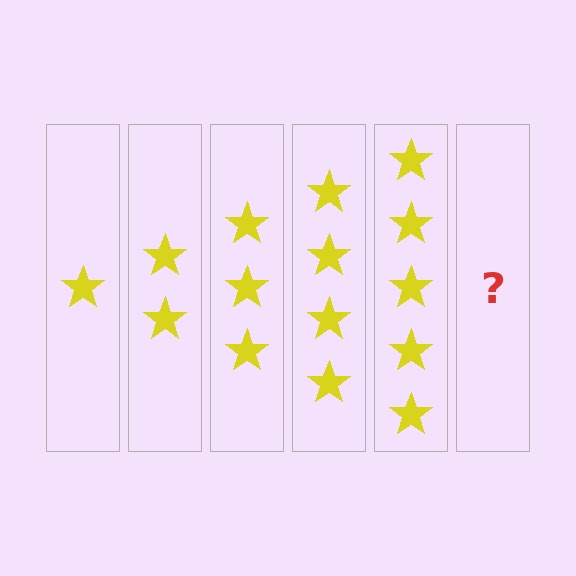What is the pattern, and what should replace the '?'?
The pattern is that each step adds one more star. The '?' should be 6 stars.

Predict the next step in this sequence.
The next step is 6 stars.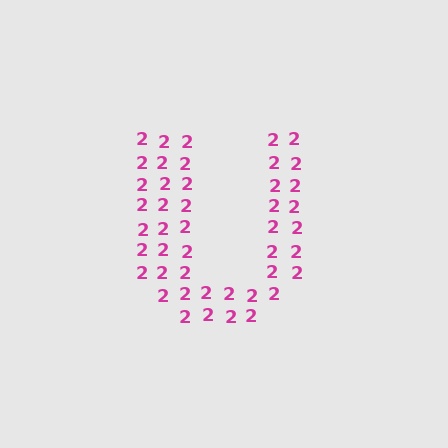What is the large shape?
The large shape is the letter U.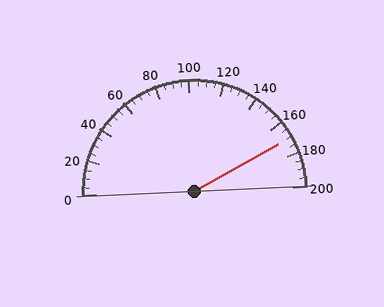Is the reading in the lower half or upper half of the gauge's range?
The reading is in the upper half of the range (0 to 200).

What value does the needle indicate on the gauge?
The needle indicates approximately 170.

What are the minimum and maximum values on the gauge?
The gauge ranges from 0 to 200.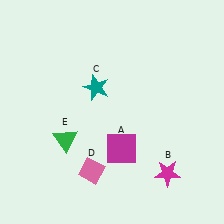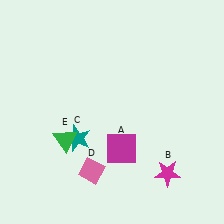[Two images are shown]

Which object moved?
The teal star (C) moved down.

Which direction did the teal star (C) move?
The teal star (C) moved down.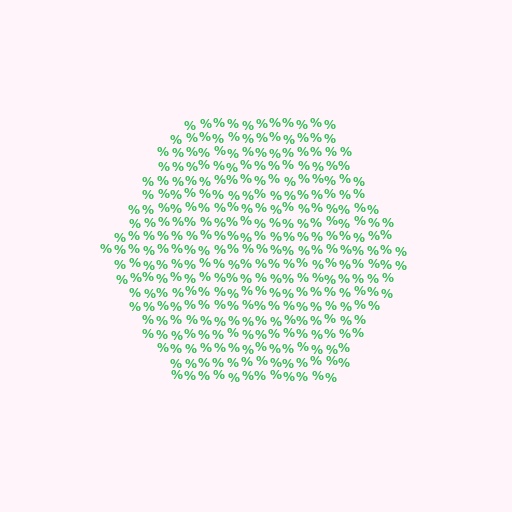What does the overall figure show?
The overall figure shows a hexagon.